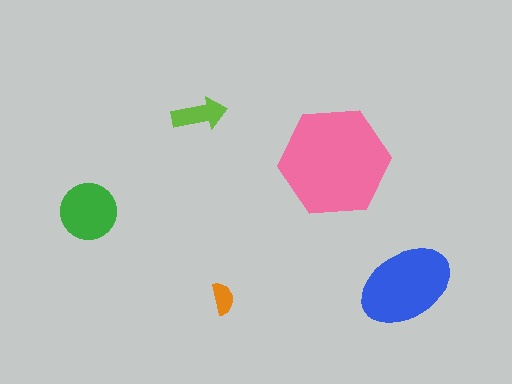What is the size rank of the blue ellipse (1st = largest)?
2nd.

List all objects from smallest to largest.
The orange semicircle, the lime arrow, the green circle, the blue ellipse, the pink hexagon.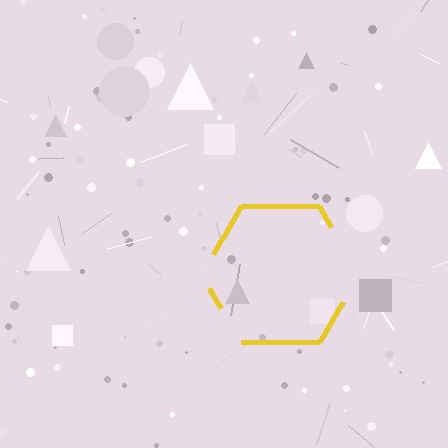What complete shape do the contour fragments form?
The contour fragments form a hexagon.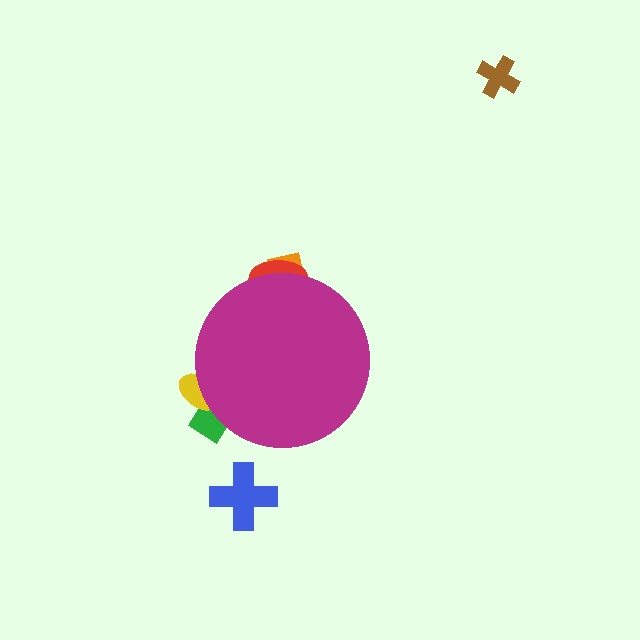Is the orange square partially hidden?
Yes, the orange square is partially hidden behind the magenta circle.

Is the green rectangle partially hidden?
Yes, the green rectangle is partially hidden behind the magenta circle.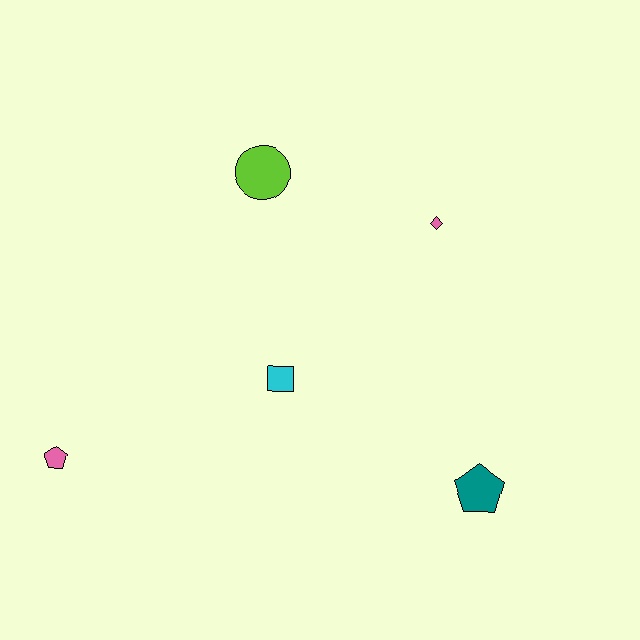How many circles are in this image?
There is 1 circle.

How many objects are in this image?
There are 5 objects.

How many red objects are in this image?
There are no red objects.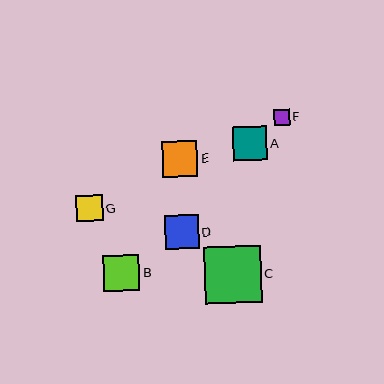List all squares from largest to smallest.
From largest to smallest: C, B, E, A, D, G, F.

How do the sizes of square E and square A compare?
Square E and square A are approximately the same size.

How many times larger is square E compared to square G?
Square E is approximately 1.3 times the size of square G.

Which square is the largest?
Square C is the largest with a size of approximately 57 pixels.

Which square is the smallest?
Square F is the smallest with a size of approximately 15 pixels.